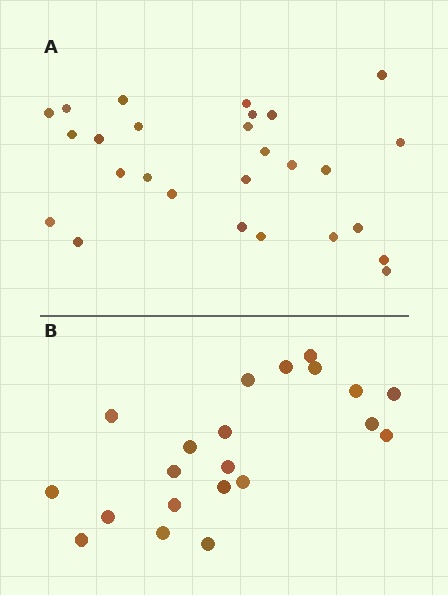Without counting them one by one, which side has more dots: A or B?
Region A (the top region) has more dots.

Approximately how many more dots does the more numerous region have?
Region A has about 6 more dots than region B.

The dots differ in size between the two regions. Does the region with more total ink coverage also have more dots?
No. Region B has more total ink coverage because its dots are larger, but region A actually contains more individual dots. Total area can be misleading — the number of items is what matters here.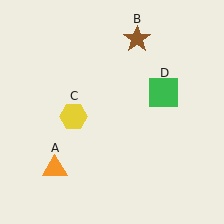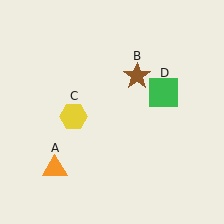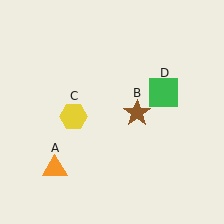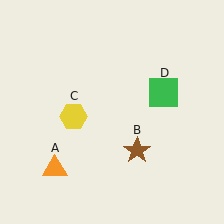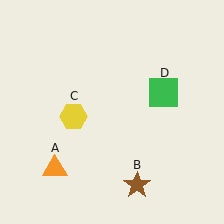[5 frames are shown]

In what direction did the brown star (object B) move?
The brown star (object B) moved down.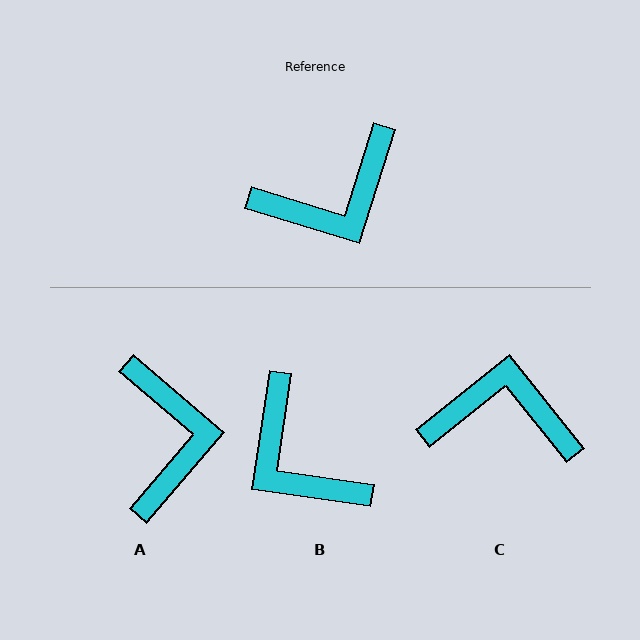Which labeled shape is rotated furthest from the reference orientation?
C, about 146 degrees away.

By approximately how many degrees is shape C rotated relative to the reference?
Approximately 146 degrees counter-clockwise.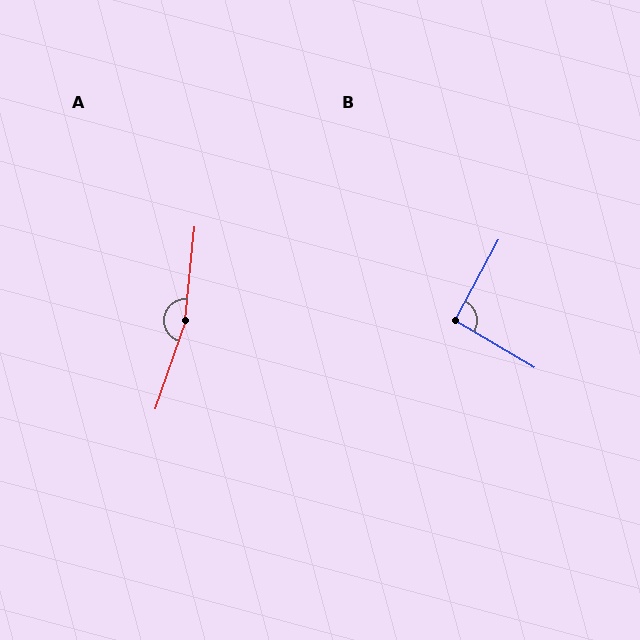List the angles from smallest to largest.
B (92°), A (167°).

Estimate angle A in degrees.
Approximately 167 degrees.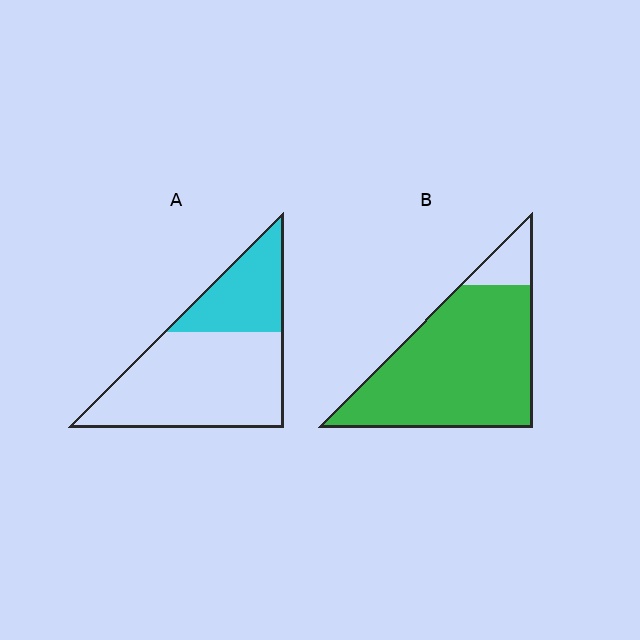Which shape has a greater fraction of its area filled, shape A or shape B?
Shape B.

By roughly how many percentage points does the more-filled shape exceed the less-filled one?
By roughly 55 percentage points (B over A).